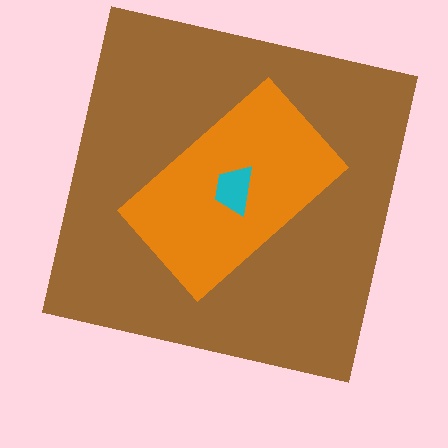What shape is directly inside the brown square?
The orange rectangle.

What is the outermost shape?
The brown square.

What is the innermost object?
The cyan trapezoid.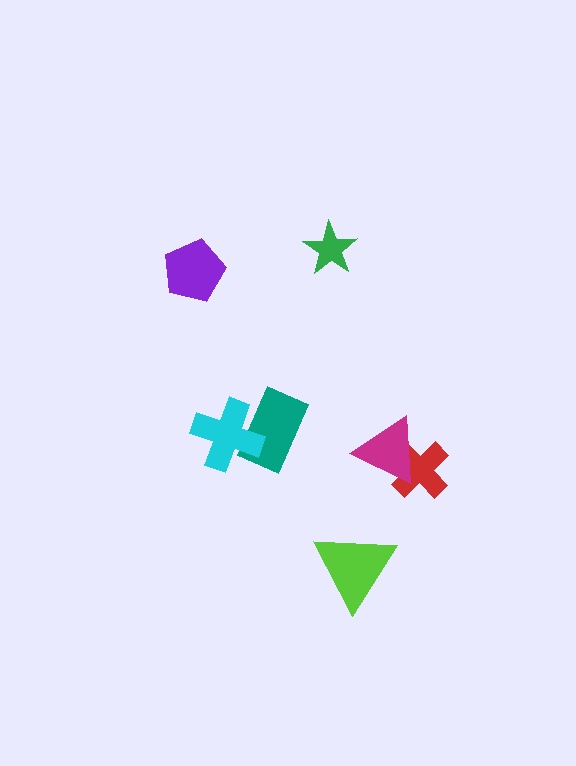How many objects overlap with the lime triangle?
0 objects overlap with the lime triangle.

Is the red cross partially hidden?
Yes, it is partially covered by another shape.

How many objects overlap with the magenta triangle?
1 object overlaps with the magenta triangle.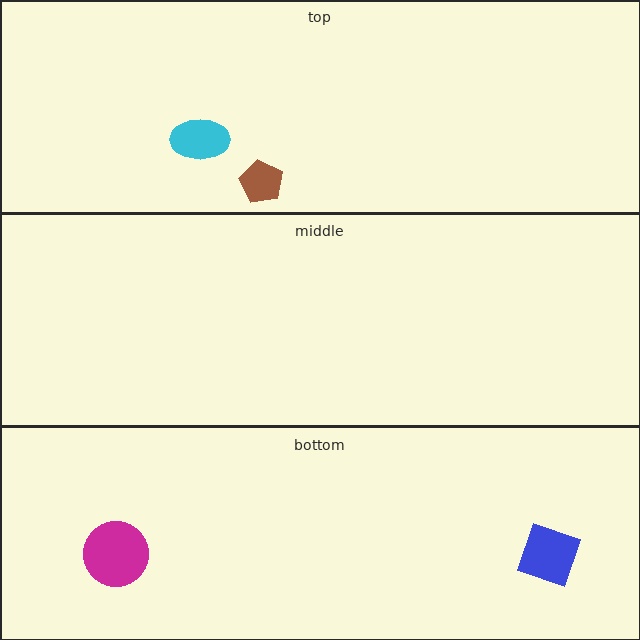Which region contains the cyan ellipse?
The top region.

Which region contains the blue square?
The bottom region.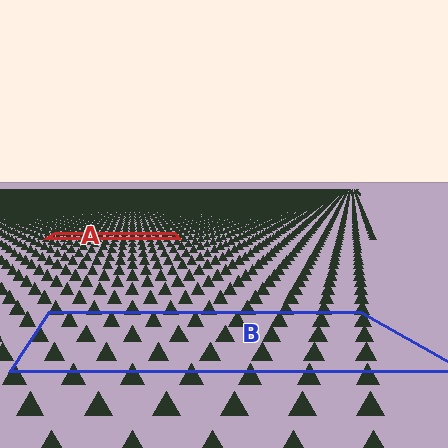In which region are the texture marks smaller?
The texture marks are smaller in region A, because it is farther away.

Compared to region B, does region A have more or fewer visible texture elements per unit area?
Region A has more texture elements per unit area — they are packed more densely because it is farther away.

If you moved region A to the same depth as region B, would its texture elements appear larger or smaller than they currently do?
They would appear larger. At a closer depth, the same texture elements are projected at a bigger on-screen size.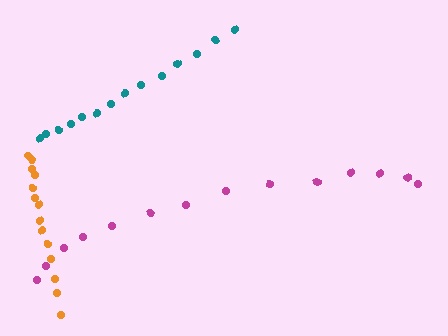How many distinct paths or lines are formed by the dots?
There are 3 distinct paths.